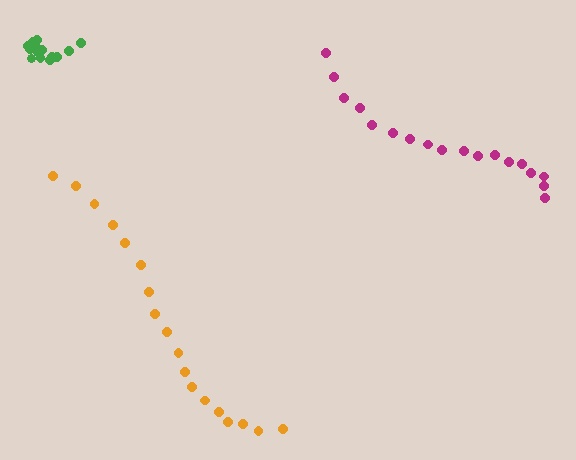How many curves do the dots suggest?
There are 3 distinct paths.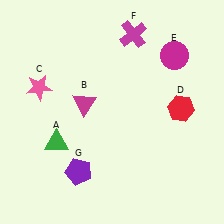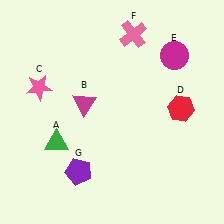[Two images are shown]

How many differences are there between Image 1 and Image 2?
There is 1 difference between the two images.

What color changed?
The cross (F) changed from magenta in Image 1 to pink in Image 2.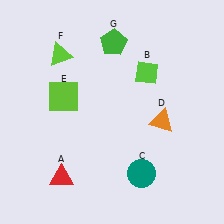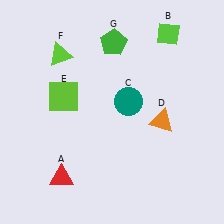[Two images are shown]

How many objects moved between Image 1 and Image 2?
2 objects moved between the two images.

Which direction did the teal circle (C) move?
The teal circle (C) moved up.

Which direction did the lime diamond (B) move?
The lime diamond (B) moved up.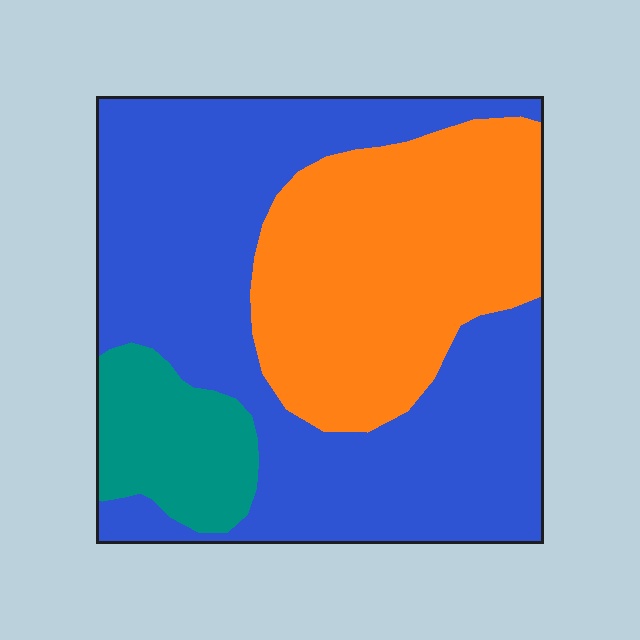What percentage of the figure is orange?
Orange takes up between a third and a half of the figure.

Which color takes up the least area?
Teal, at roughly 10%.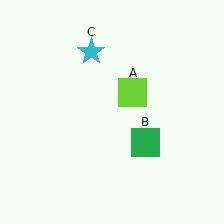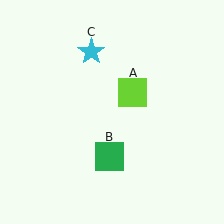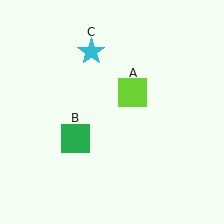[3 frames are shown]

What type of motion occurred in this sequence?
The green square (object B) rotated clockwise around the center of the scene.